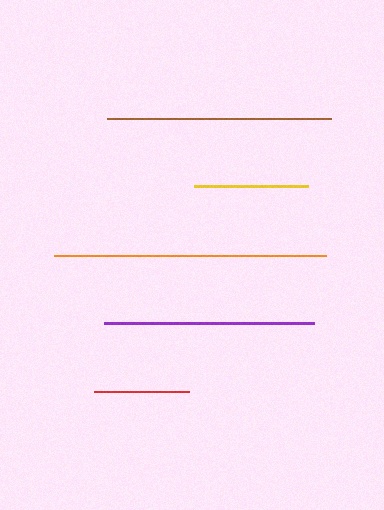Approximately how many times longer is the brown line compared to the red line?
The brown line is approximately 2.4 times the length of the red line.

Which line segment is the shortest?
The red line is the shortest at approximately 95 pixels.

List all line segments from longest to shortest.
From longest to shortest: orange, brown, purple, yellow, red.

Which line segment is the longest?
The orange line is the longest at approximately 272 pixels.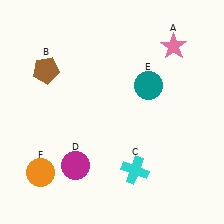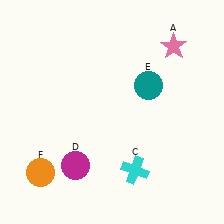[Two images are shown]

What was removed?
The brown pentagon (B) was removed in Image 2.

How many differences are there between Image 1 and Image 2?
There is 1 difference between the two images.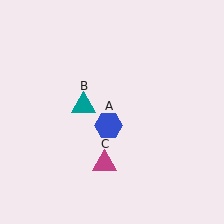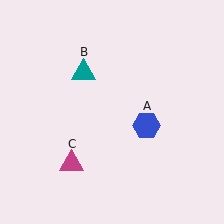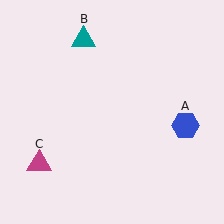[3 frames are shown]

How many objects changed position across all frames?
3 objects changed position: blue hexagon (object A), teal triangle (object B), magenta triangle (object C).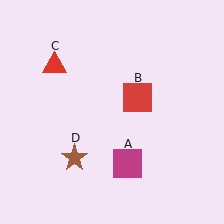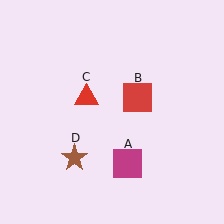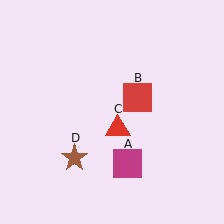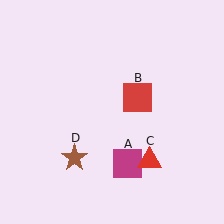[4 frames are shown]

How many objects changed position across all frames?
1 object changed position: red triangle (object C).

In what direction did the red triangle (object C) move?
The red triangle (object C) moved down and to the right.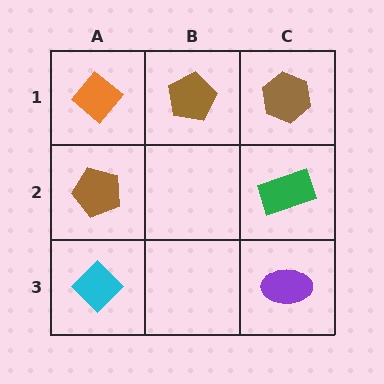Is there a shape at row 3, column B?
No, that cell is empty.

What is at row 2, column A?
A brown pentagon.